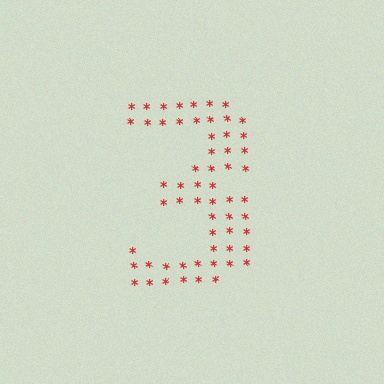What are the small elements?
The small elements are asterisks.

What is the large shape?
The large shape is the digit 3.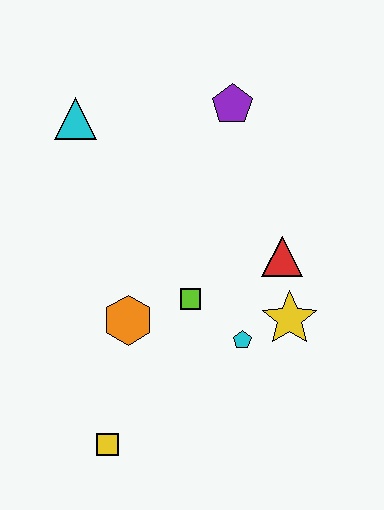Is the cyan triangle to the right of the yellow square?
No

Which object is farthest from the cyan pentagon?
The cyan triangle is farthest from the cyan pentagon.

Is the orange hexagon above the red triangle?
No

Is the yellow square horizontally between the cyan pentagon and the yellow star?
No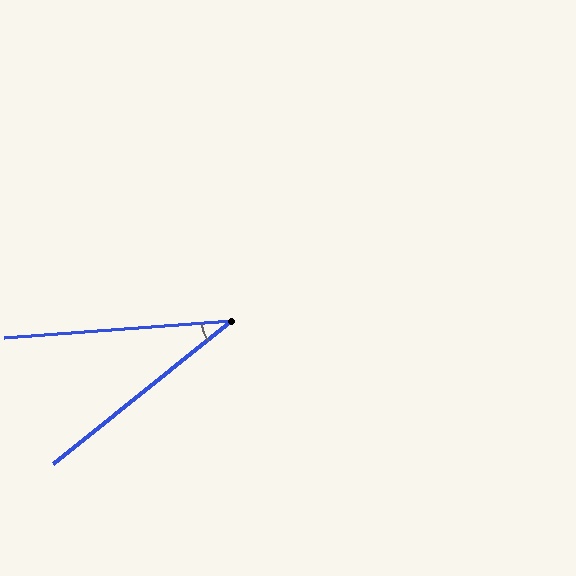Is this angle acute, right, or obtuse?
It is acute.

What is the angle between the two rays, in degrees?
Approximately 34 degrees.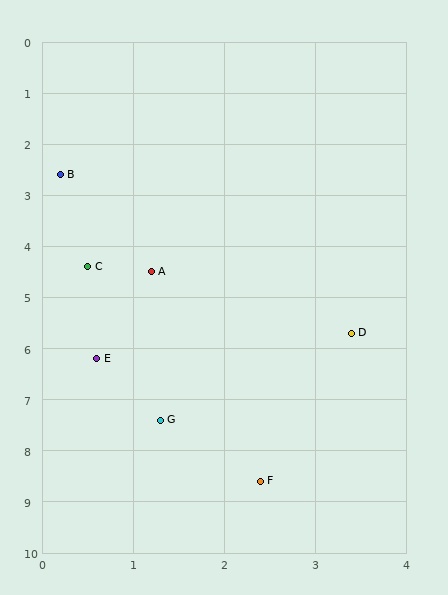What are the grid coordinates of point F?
Point F is at approximately (2.4, 8.6).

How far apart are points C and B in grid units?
Points C and B are about 1.8 grid units apart.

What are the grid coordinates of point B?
Point B is at approximately (0.2, 2.6).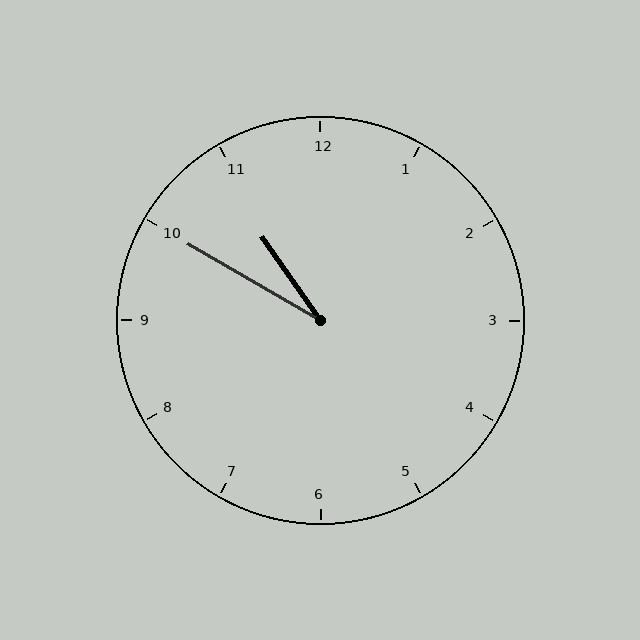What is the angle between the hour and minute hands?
Approximately 25 degrees.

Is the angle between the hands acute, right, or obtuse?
It is acute.